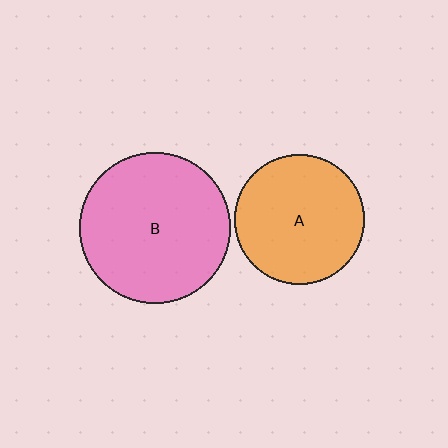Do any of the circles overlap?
No, none of the circles overlap.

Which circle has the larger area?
Circle B (pink).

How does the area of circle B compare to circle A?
Approximately 1.4 times.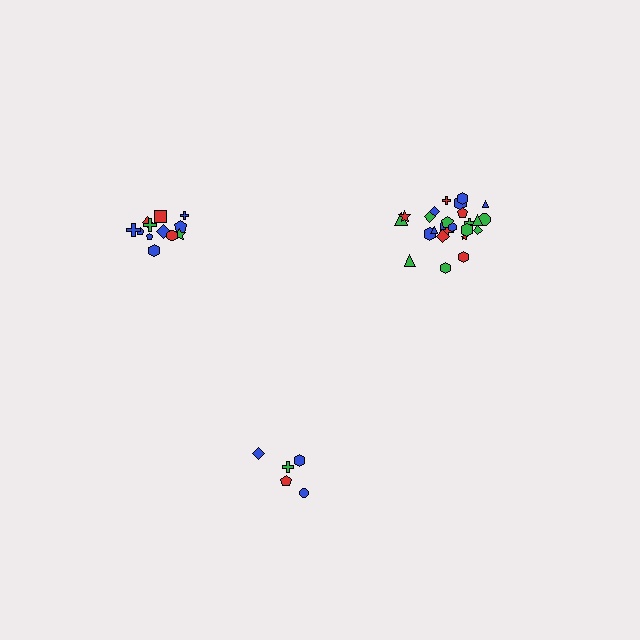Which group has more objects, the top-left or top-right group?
The top-right group.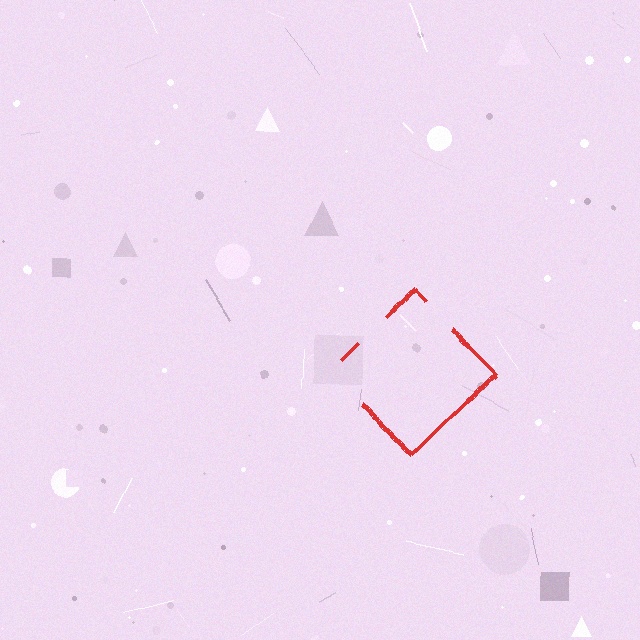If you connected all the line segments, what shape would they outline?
They would outline a diamond.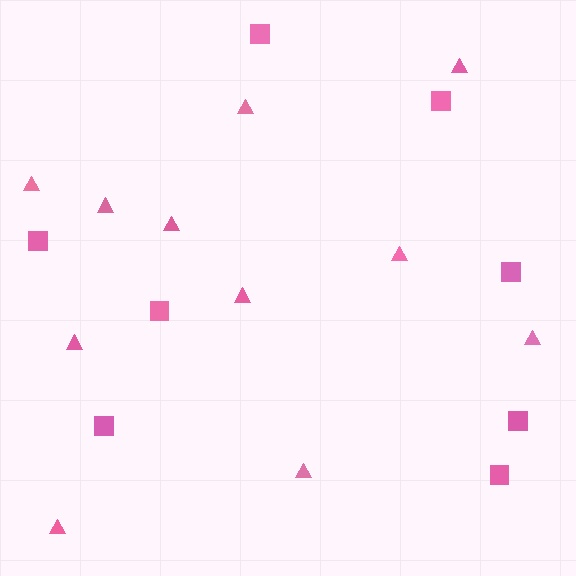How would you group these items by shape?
There are 2 groups: one group of triangles (11) and one group of squares (8).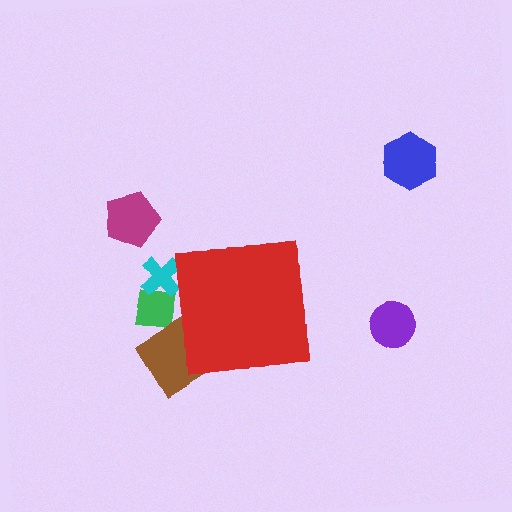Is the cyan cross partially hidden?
Yes, the cyan cross is partially hidden behind the red square.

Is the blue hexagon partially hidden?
No, the blue hexagon is fully visible.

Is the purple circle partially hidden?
No, the purple circle is fully visible.